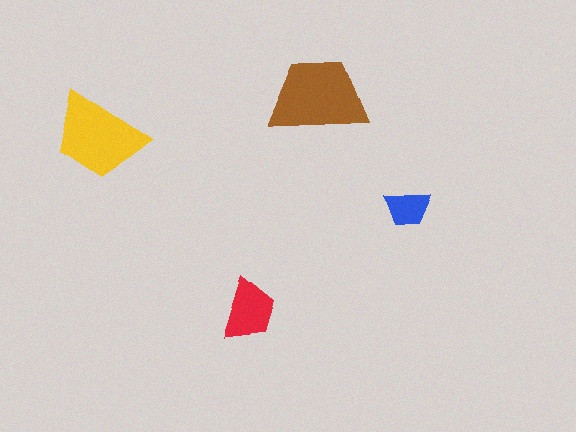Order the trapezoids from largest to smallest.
the brown one, the yellow one, the red one, the blue one.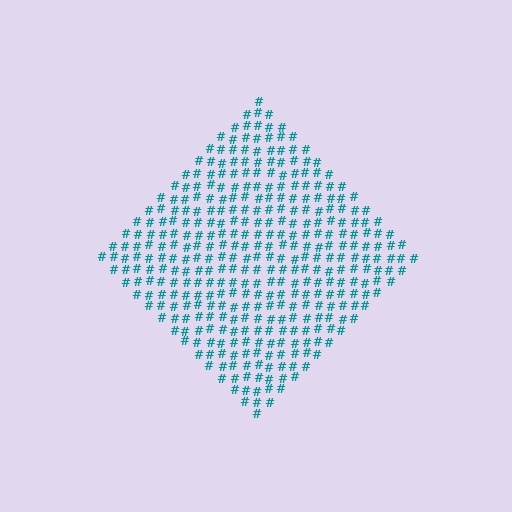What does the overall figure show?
The overall figure shows a diamond.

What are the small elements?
The small elements are hash symbols.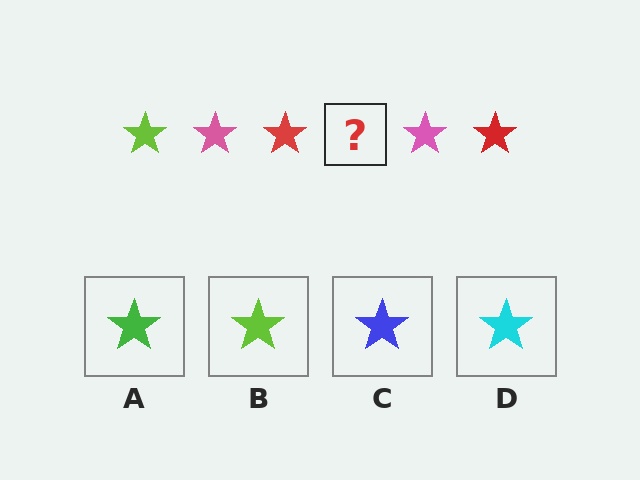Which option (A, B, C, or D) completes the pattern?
B.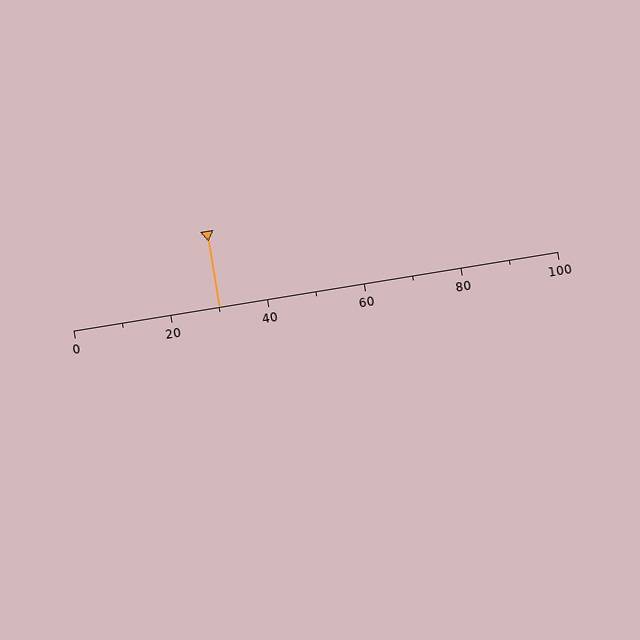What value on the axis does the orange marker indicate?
The marker indicates approximately 30.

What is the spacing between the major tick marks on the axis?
The major ticks are spaced 20 apart.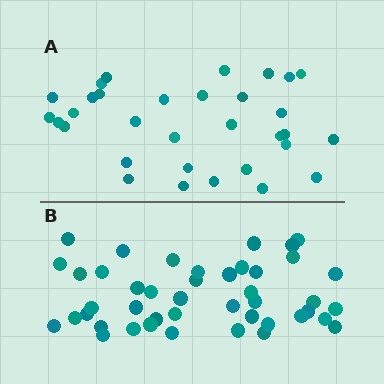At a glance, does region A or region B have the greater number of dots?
Region B (the bottom region) has more dots.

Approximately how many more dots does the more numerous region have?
Region B has roughly 12 or so more dots than region A.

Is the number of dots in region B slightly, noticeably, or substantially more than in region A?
Region B has noticeably more, but not dramatically so. The ratio is roughly 1.4 to 1.